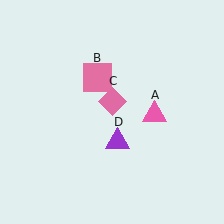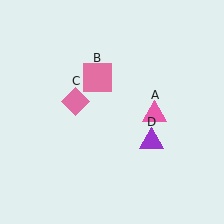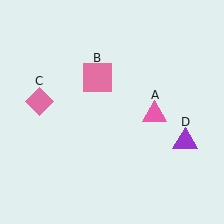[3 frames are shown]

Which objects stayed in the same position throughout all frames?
Pink triangle (object A) and pink square (object B) remained stationary.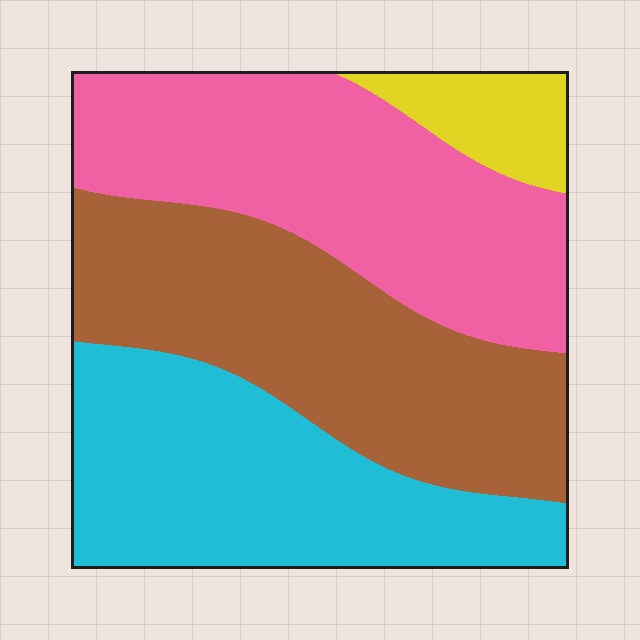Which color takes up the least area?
Yellow, at roughly 5%.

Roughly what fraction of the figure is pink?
Pink covers about 30% of the figure.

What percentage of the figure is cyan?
Cyan covers 29% of the figure.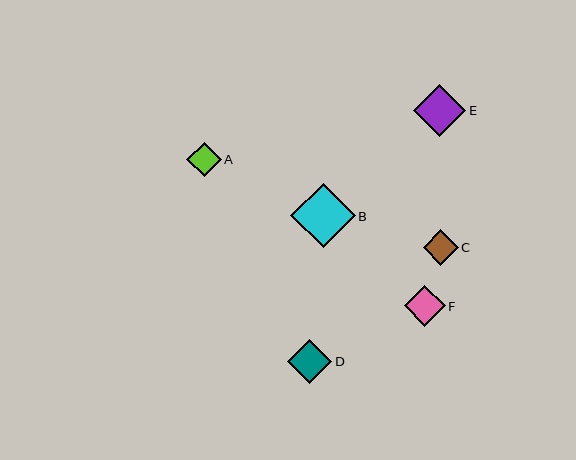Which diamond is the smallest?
Diamond A is the smallest with a size of approximately 34 pixels.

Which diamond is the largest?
Diamond B is the largest with a size of approximately 64 pixels.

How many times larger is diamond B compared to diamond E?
Diamond B is approximately 1.2 times the size of diamond E.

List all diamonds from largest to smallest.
From largest to smallest: B, E, D, F, C, A.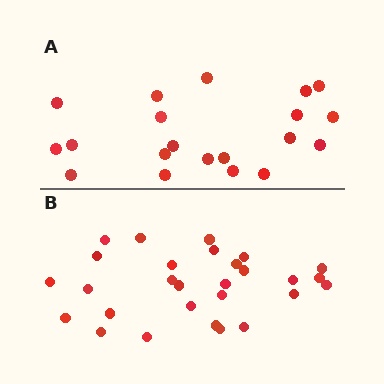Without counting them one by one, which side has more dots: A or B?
Region B (the bottom region) has more dots.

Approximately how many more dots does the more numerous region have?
Region B has roughly 8 or so more dots than region A.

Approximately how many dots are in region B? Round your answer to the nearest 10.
About 30 dots. (The exact count is 28, which rounds to 30.)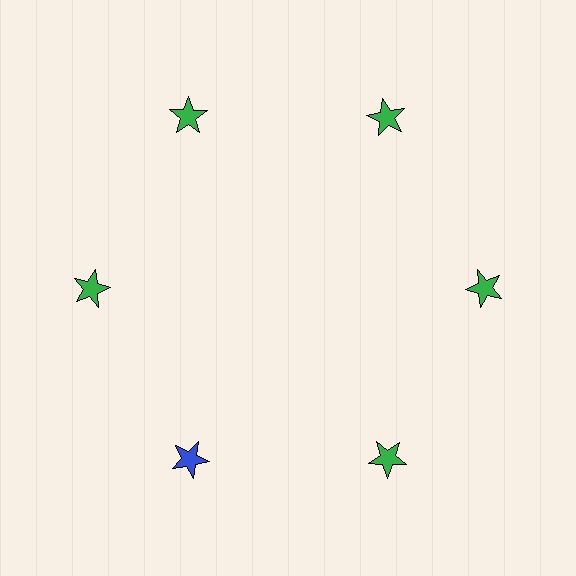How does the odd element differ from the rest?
It has a different color: blue instead of green.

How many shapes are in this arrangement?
There are 6 shapes arranged in a ring pattern.